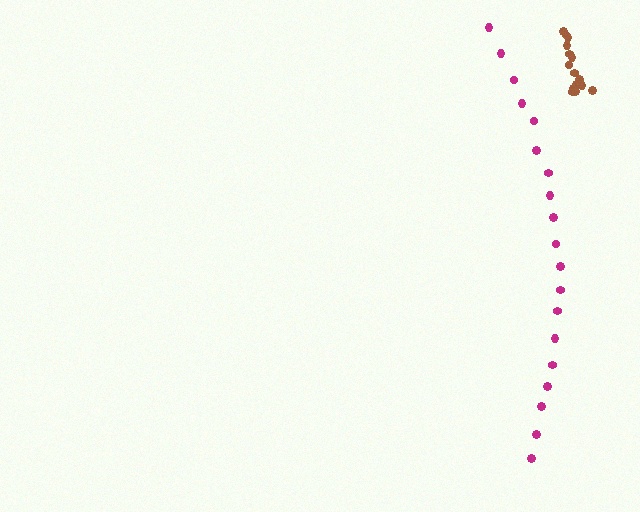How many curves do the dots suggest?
There are 2 distinct paths.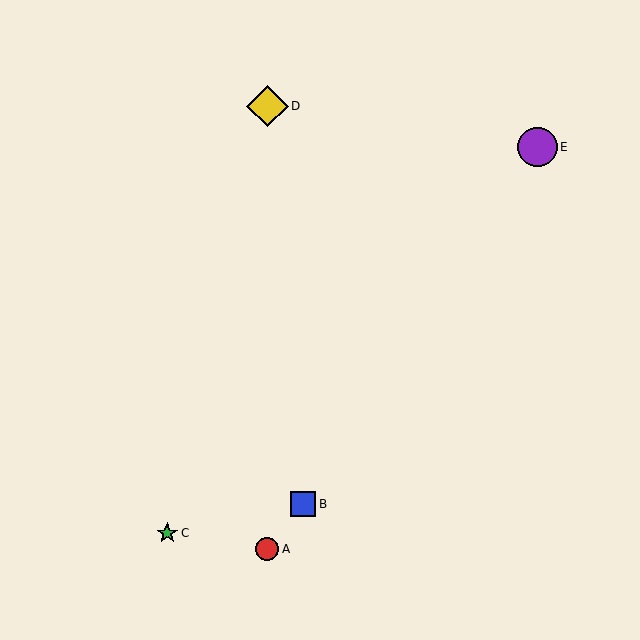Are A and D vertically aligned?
Yes, both are at x≈267.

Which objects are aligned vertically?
Objects A, D are aligned vertically.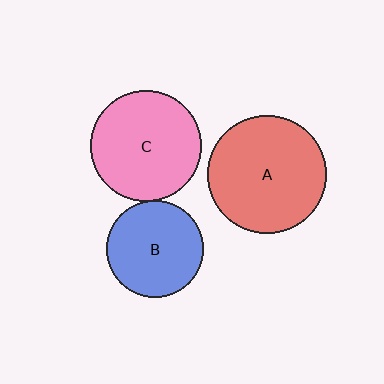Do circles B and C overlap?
Yes.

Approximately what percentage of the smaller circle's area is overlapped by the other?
Approximately 5%.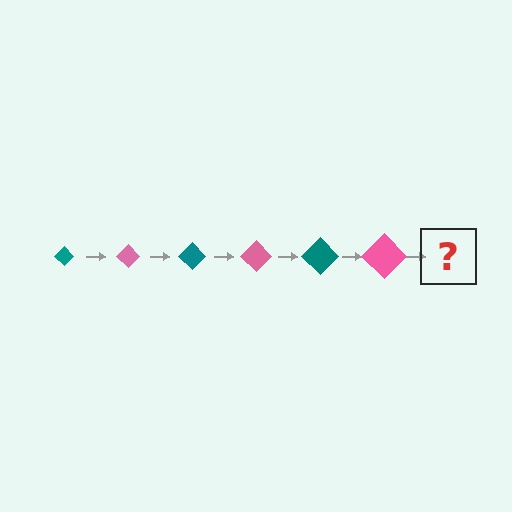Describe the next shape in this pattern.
It should be a teal diamond, larger than the previous one.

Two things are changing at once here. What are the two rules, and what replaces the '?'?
The two rules are that the diamond grows larger each step and the color cycles through teal and pink. The '?' should be a teal diamond, larger than the previous one.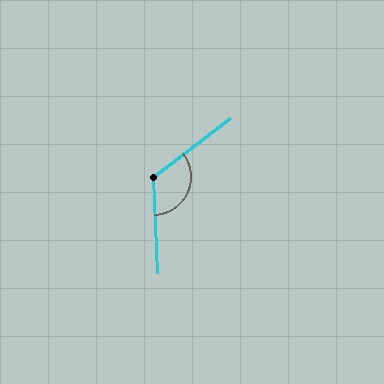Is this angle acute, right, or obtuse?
It is obtuse.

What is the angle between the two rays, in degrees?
Approximately 125 degrees.